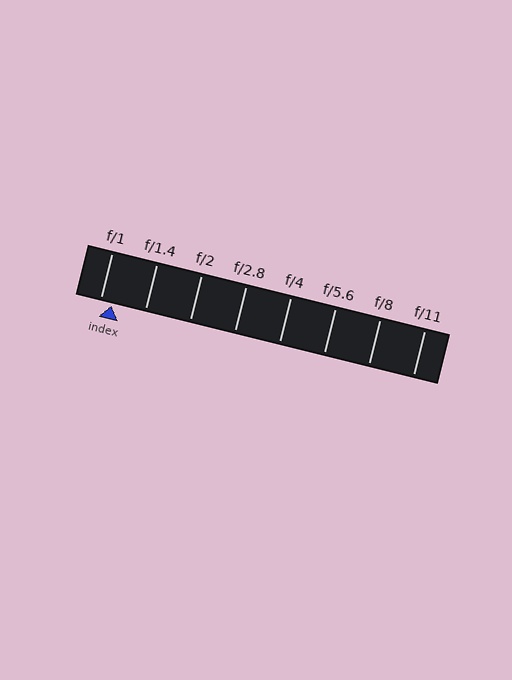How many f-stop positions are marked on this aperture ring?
There are 8 f-stop positions marked.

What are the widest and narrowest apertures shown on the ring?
The widest aperture shown is f/1 and the narrowest is f/11.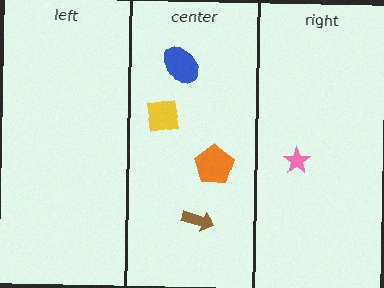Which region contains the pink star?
The right region.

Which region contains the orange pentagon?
The center region.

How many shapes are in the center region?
4.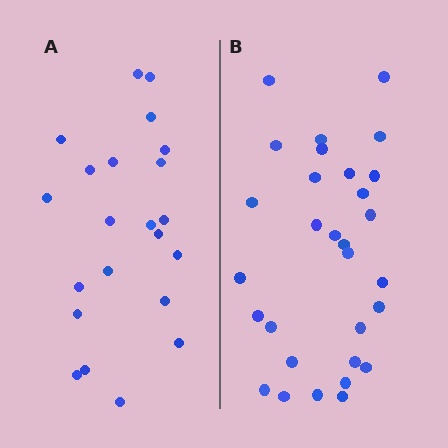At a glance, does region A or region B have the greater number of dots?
Region B (the right region) has more dots.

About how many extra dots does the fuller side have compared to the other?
Region B has roughly 8 or so more dots than region A.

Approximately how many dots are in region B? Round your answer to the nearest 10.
About 30 dots.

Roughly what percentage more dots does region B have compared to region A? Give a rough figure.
About 35% more.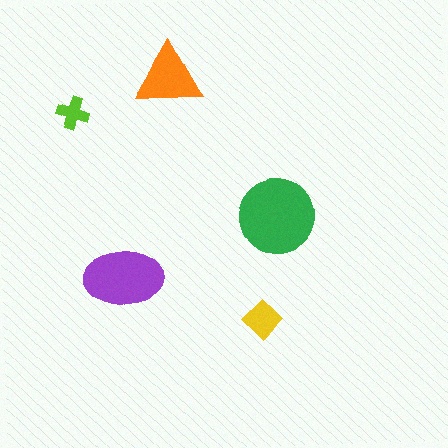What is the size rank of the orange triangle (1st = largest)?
3rd.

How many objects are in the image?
There are 5 objects in the image.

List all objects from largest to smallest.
The green circle, the purple ellipse, the orange triangle, the yellow diamond, the lime cross.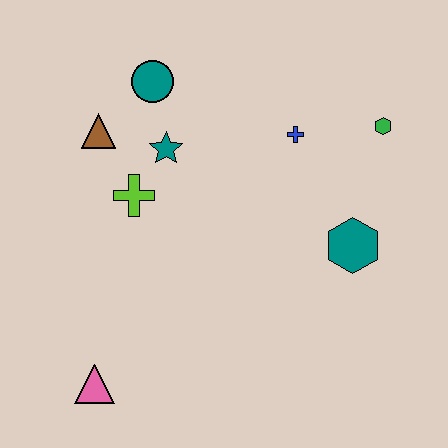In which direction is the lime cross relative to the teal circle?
The lime cross is below the teal circle.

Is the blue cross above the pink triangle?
Yes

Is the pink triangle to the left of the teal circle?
Yes